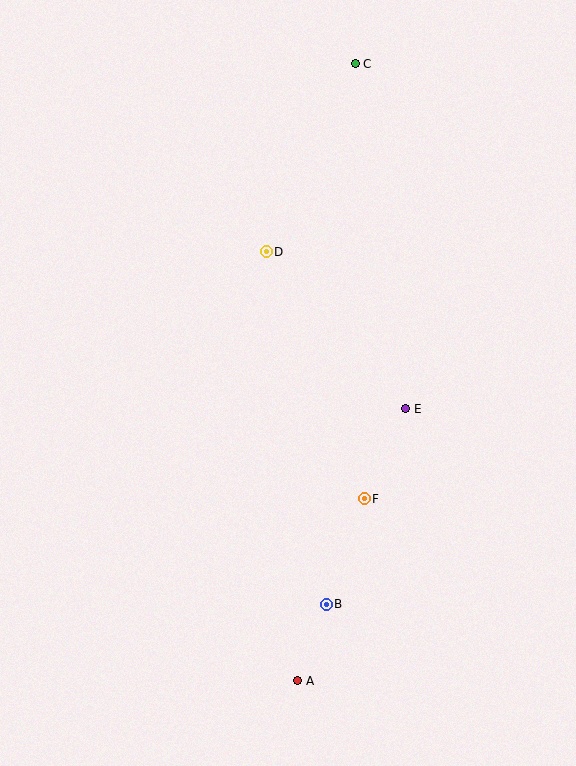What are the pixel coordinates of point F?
Point F is at (364, 499).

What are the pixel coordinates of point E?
Point E is at (406, 409).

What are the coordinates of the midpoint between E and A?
The midpoint between E and A is at (352, 545).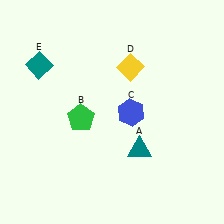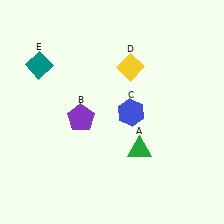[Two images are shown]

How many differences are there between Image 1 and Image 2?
There are 2 differences between the two images.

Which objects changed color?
A changed from teal to green. B changed from green to purple.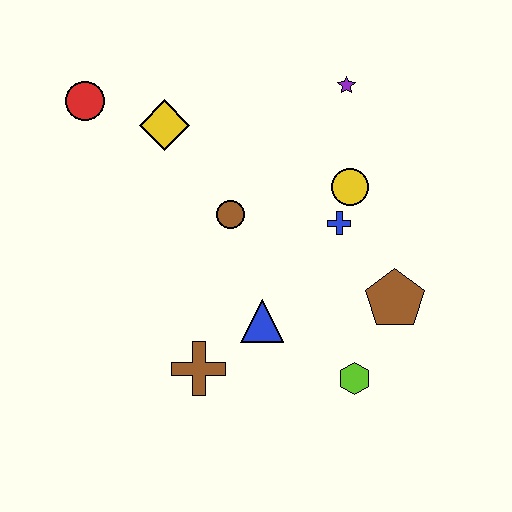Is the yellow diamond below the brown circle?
No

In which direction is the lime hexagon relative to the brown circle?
The lime hexagon is below the brown circle.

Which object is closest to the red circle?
The yellow diamond is closest to the red circle.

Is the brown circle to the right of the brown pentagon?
No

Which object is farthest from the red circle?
The lime hexagon is farthest from the red circle.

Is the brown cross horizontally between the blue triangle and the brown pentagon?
No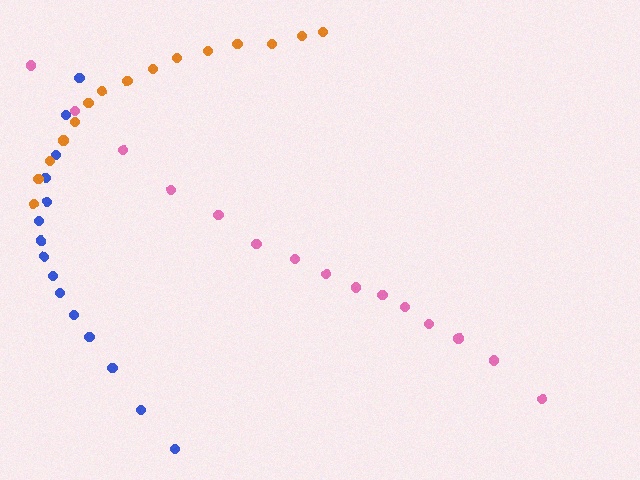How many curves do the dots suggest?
There are 3 distinct paths.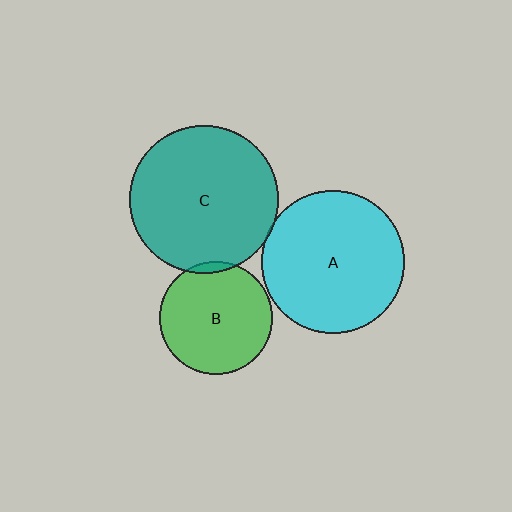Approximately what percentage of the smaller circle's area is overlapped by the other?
Approximately 5%.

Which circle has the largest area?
Circle C (teal).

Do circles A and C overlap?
Yes.